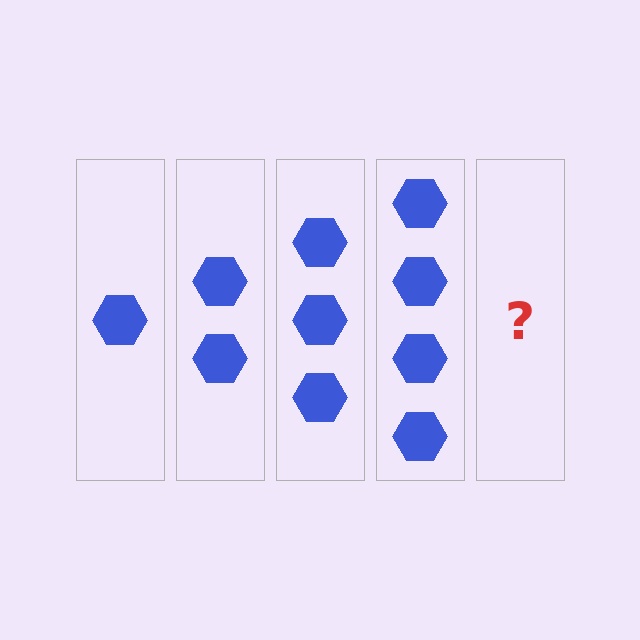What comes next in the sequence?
The next element should be 5 hexagons.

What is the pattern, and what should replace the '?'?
The pattern is that each step adds one more hexagon. The '?' should be 5 hexagons.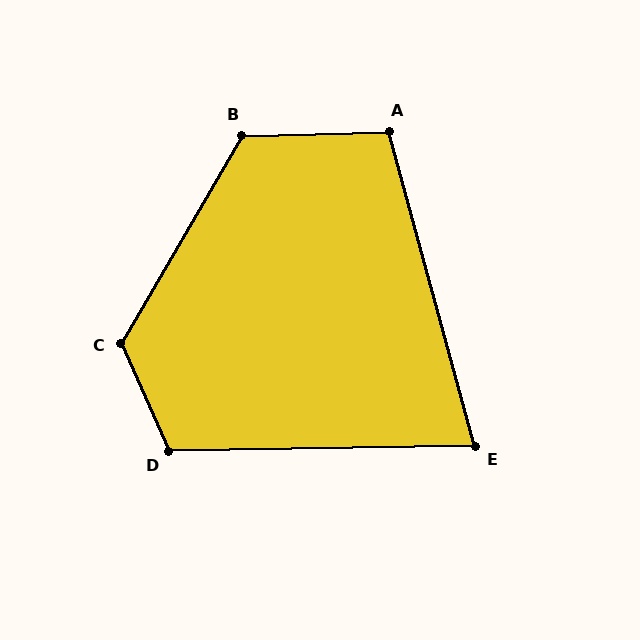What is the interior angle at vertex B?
Approximately 121 degrees (obtuse).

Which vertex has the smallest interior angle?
E, at approximately 76 degrees.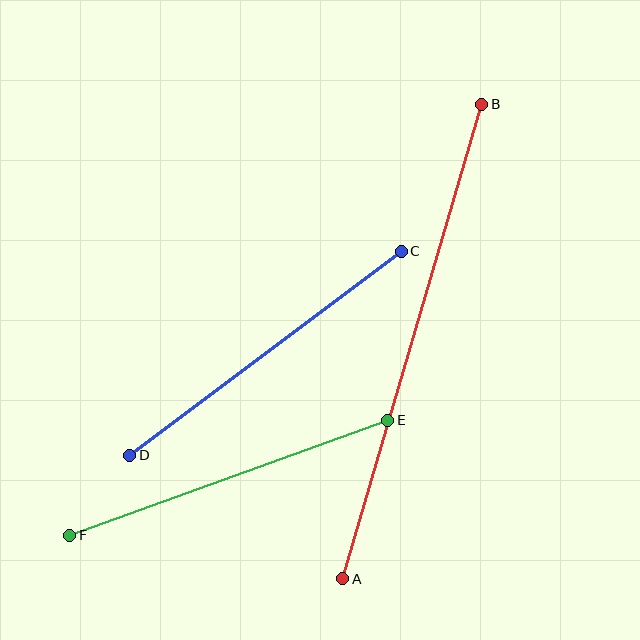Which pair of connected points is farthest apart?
Points A and B are farthest apart.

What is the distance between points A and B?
The distance is approximately 494 pixels.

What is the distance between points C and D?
The distance is approximately 340 pixels.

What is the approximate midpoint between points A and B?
The midpoint is at approximately (412, 342) pixels.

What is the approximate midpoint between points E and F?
The midpoint is at approximately (229, 478) pixels.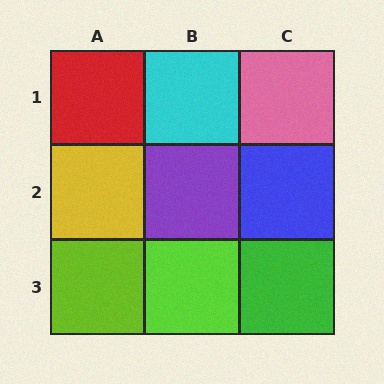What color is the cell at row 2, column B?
Purple.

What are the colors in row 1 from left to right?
Red, cyan, pink.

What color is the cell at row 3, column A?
Lime.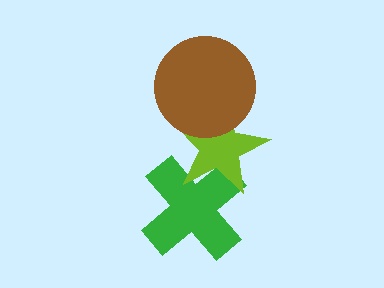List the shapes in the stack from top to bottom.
From top to bottom: the brown circle, the lime star, the green cross.